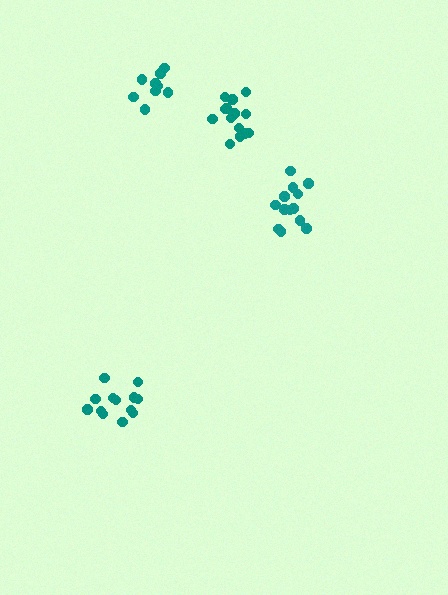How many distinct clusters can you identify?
There are 4 distinct clusters.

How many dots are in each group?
Group 1: 13 dots, Group 2: 13 dots, Group 3: 14 dots, Group 4: 10 dots (50 total).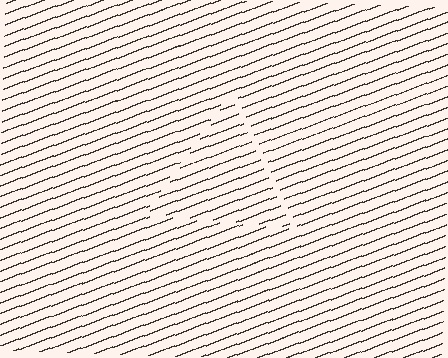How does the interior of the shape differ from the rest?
The interior of the shape contains the same grating, shifted by half a period — the contour is defined by the phase discontinuity where line-ends from the inner and outer gratings abut.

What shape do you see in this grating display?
An illusory triangle. The interior of the shape contains the same grating, shifted by half a period — the contour is defined by the phase discontinuity where line-ends from the inner and outer gratings abut.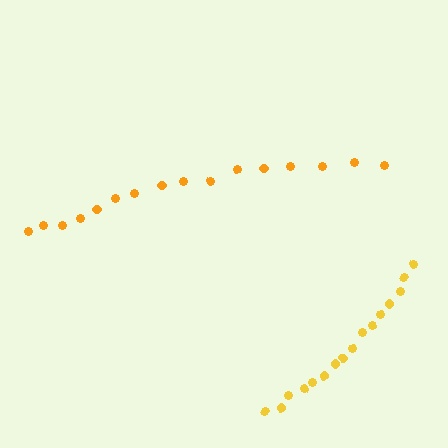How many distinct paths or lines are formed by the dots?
There are 2 distinct paths.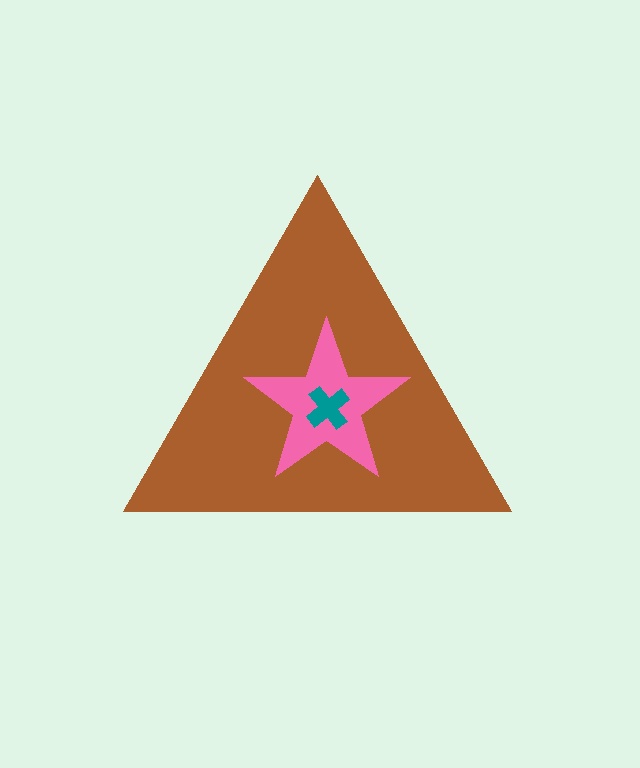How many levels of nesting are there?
3.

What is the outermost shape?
The brown triangle.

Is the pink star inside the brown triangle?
Yes.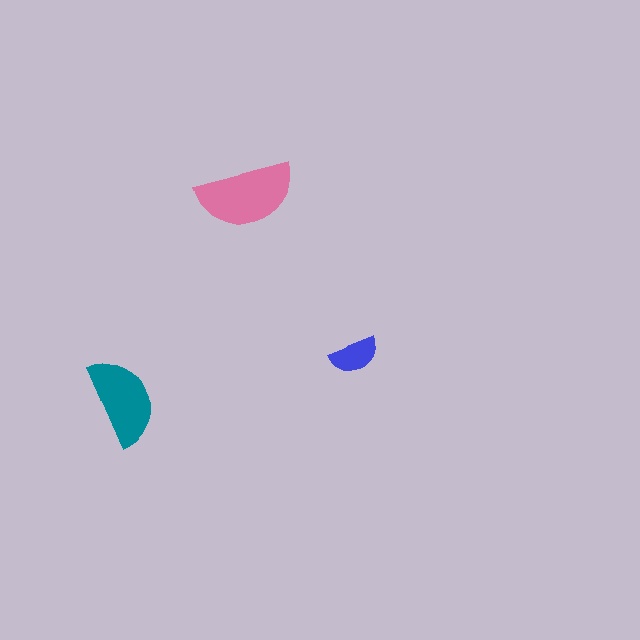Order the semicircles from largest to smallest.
the pink one, the teal one, the blue one.